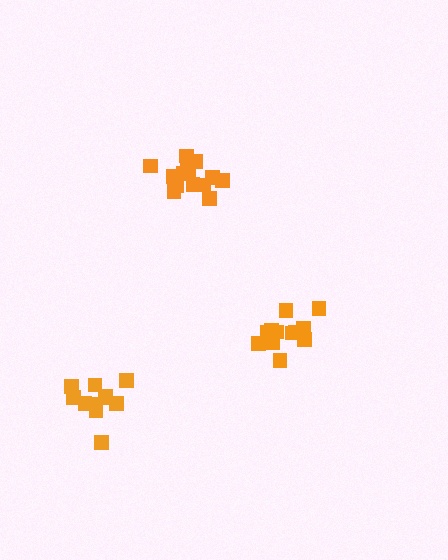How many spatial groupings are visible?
There are 3 spatial groupings.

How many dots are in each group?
Group 1: 12 dots, Group 2: 14 dots, Group 3: 11 dots (37 total).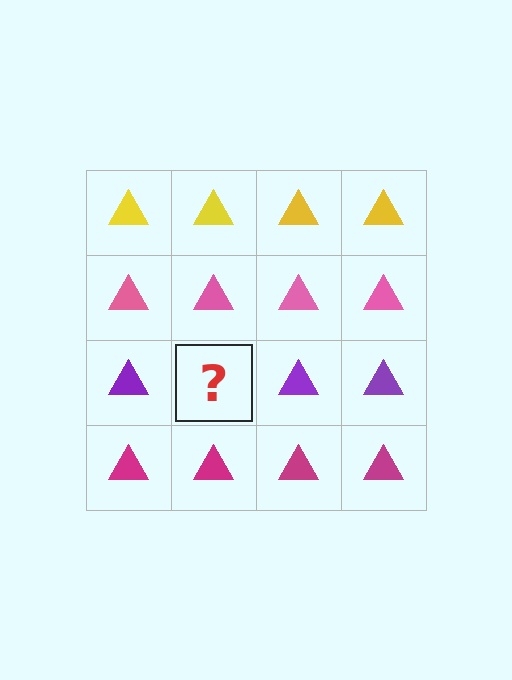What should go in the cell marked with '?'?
The missing cell should contain a purple triangle.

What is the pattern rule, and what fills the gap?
The rule is that each row has a consistent color. The gap should be filled with a purple triangle.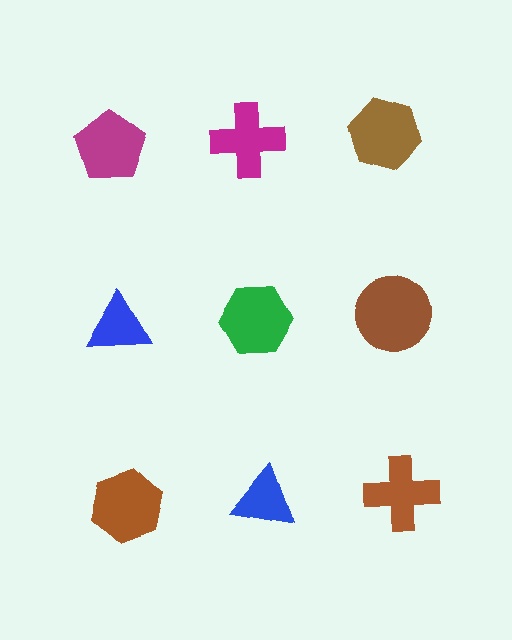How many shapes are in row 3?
3 shapes.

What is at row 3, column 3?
A brown cross.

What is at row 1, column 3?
A brown hexagon.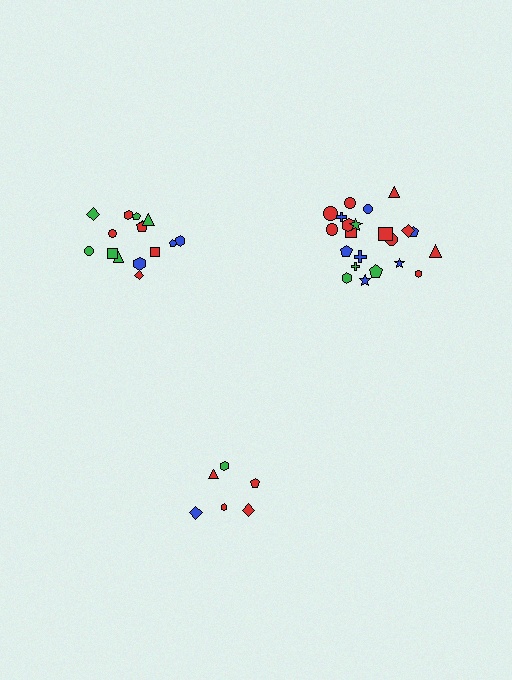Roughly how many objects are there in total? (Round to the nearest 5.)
Roughly 45 objects in total.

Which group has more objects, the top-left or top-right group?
The top-right group.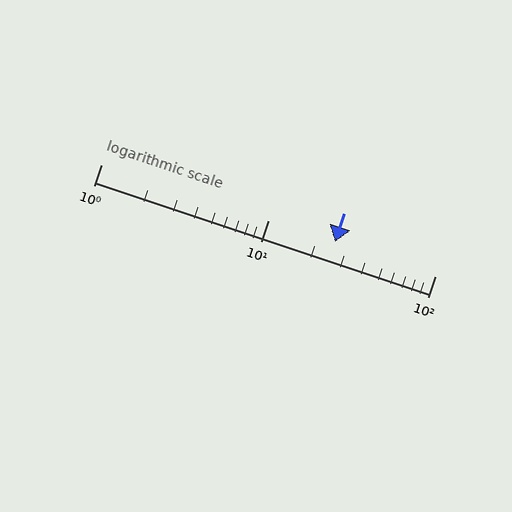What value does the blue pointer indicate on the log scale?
The pointer indicates approximately 25.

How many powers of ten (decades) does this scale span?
The scale spans 2 decades, from 1 to 100.